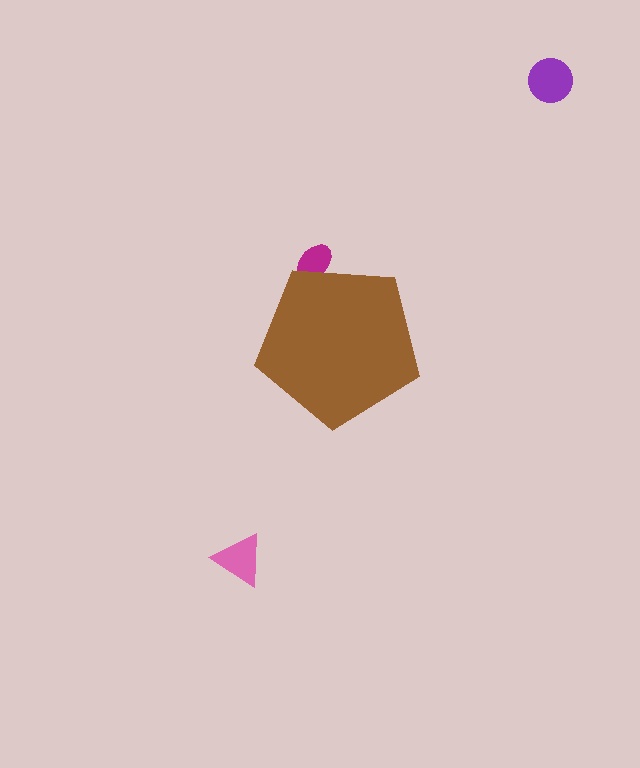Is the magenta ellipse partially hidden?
Yes, the magenta ellipse is partially hidden behind the brown pentagon.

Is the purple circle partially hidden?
No, the purple circle is fully visible.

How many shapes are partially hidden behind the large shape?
1 shape is partially hidden.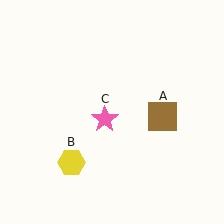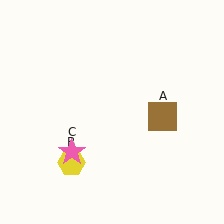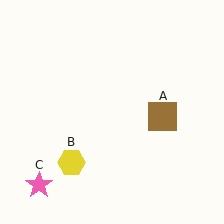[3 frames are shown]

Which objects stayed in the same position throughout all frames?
Brown square (object A) and yellow hexagon (object B) remained stationary.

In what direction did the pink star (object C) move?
The pink star (object C) moved down and to the left.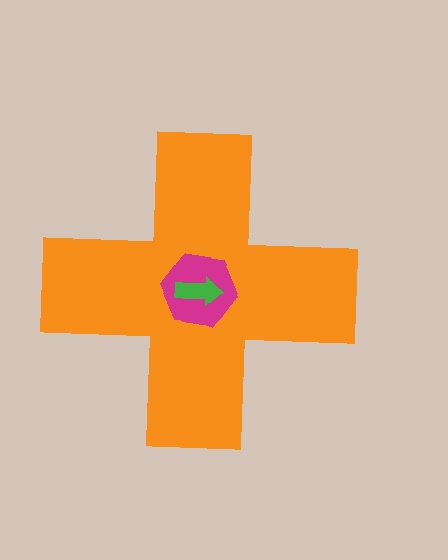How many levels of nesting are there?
3.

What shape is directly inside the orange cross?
The magenta hexagon.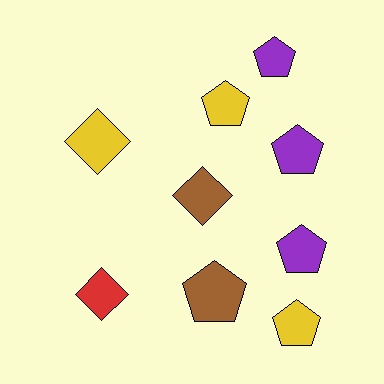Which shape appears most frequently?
Pentagon, with 6 objects.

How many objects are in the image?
There are 9 objects.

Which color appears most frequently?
Purple, with 3 objects.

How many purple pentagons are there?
There are 3 purple pentagons.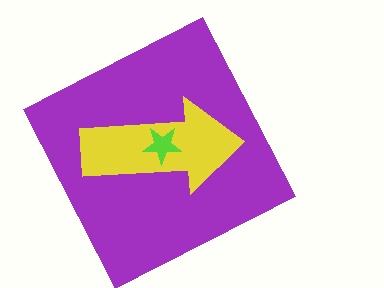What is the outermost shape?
The purple square.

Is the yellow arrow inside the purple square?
Yes.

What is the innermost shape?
The lime star.